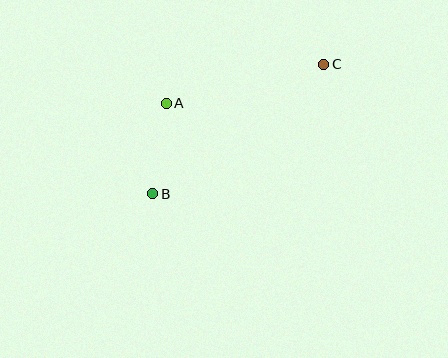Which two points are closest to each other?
Points A and B are closest to each other.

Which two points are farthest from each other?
Points B and C are farthest from each other.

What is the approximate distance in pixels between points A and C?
The distance between A and C is approximately 162 pixels.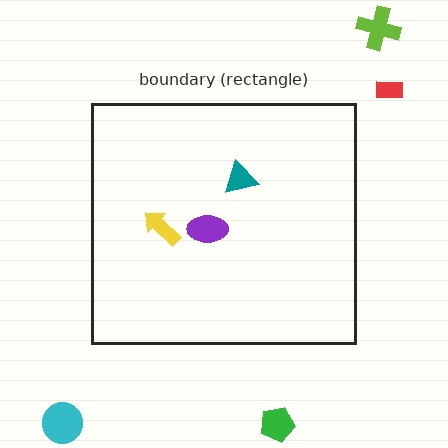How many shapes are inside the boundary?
3 inside, 4 outside.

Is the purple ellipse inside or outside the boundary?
Inside.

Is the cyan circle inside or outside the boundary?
Outside.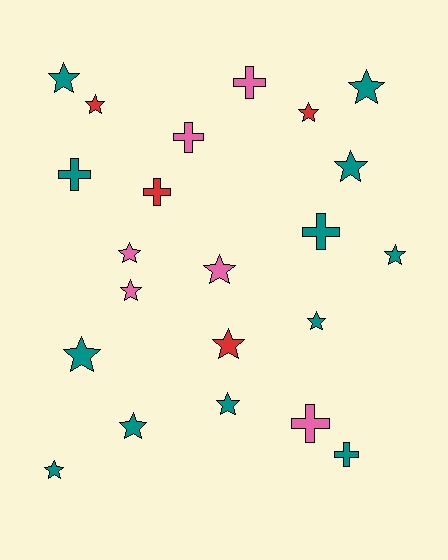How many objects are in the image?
There are 22 objects.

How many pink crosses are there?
There are 3 pink crosses.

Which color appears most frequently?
Teal, with 12 objects.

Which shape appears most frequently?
Star, with 15 objects.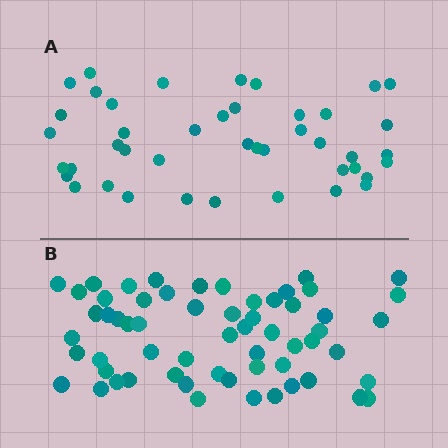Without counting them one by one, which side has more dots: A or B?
Region B (the bottom region) has more dots.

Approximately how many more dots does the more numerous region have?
Region B has approximately 15 more dots than region A.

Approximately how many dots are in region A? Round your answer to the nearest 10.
About 40 dots. (The exact count is 43, which rounds to 40.)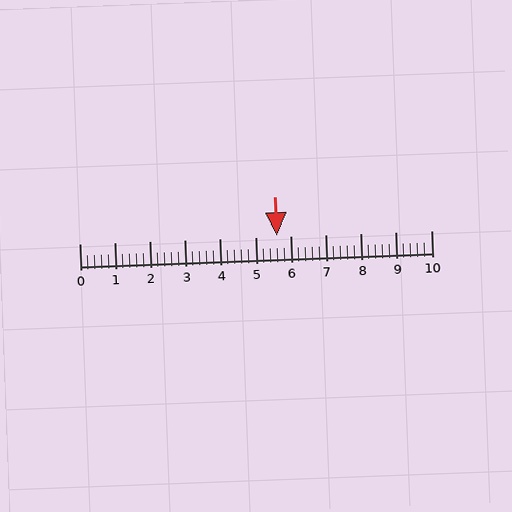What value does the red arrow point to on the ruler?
The red arrow points to approximately 5.6.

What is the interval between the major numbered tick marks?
The major tick marks are spaced 1 units apart.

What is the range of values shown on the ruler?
The ruler shows values from 0 to 10.